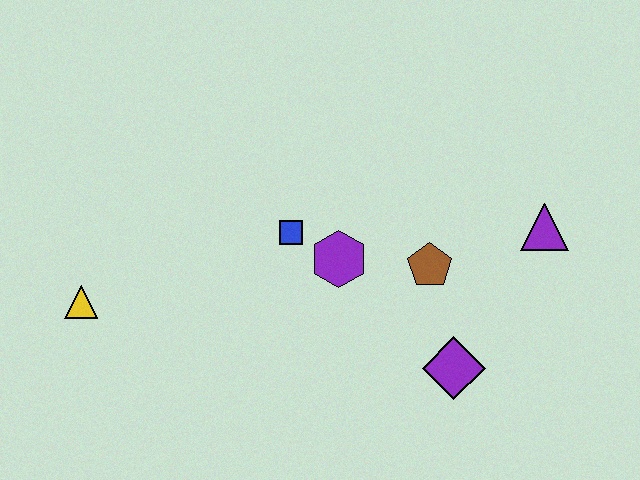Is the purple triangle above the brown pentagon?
Yes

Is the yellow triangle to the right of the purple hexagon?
No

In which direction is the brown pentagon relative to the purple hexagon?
The brown pentagon is to the right of the purple hexagon.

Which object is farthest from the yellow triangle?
The purple triangle is farthest from the yellow triangle.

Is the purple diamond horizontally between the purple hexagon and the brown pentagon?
No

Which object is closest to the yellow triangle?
The blue square is closest to the yellow triangle.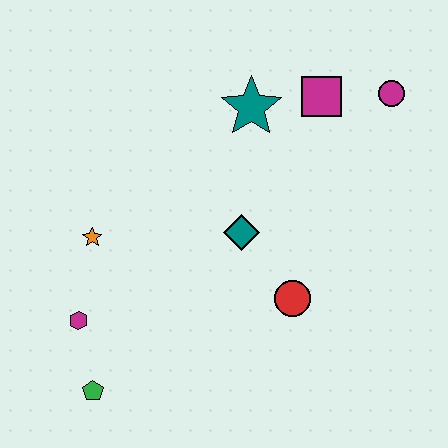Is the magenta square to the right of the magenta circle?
No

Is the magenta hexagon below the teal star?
Yes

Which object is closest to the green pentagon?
The magenta hexagon is closest to the green pentagon.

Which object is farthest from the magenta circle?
The green pentagon is farthest from the magenta circle.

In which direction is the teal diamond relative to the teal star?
The teal diamond is below the teal star.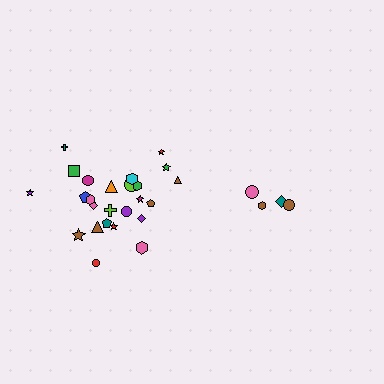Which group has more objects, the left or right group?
The left group.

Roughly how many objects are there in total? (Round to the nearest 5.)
Roughly 30 objects in total.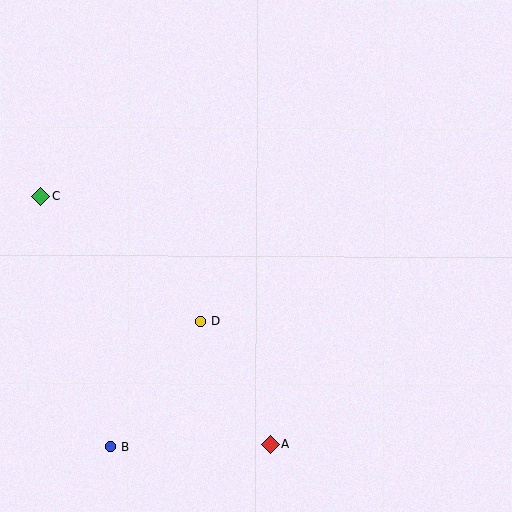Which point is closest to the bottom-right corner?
Point A is closest to the bottom-right corner.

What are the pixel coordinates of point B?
Point B is at (110, 447).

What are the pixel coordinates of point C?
Point C is at (41, 196).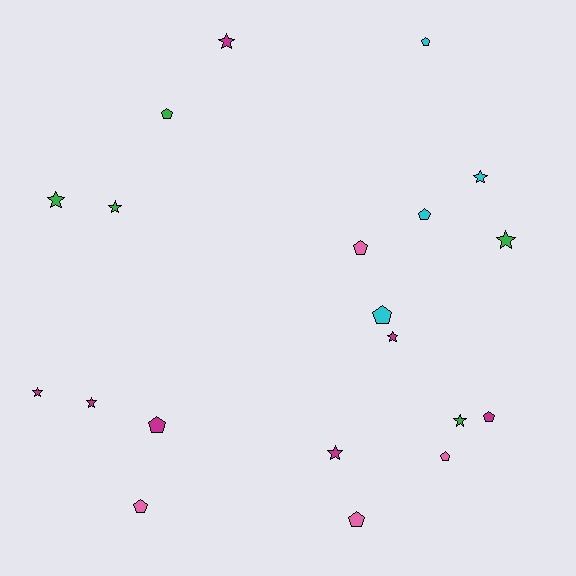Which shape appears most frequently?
Pentagon, with 10 objects.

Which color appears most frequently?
Magenta, with 7 objects.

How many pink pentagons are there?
There are 4 pink pentagons.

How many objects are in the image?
There are 20 objects.